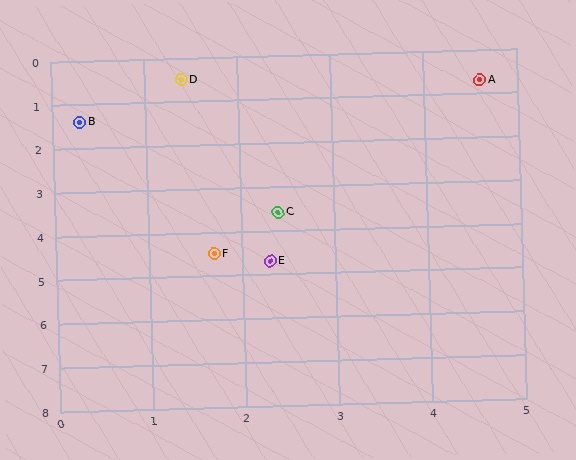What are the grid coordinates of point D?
Point D is at approximately (1.4, 0.5).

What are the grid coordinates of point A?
Point A is at approximately (4.6, 0.7).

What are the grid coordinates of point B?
Point B is at approximately (0.3, 1.4).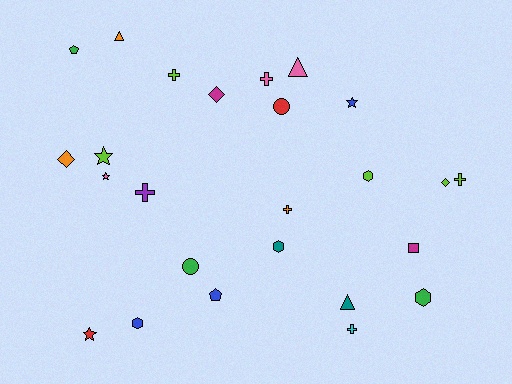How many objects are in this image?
There are 25 objects.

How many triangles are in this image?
There are 3 triangles.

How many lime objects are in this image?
There are 5 lime objects.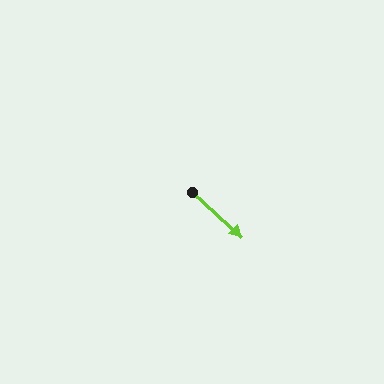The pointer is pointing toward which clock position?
Roughly 4 o'clock.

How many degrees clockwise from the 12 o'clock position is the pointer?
Approximately 132 degrees.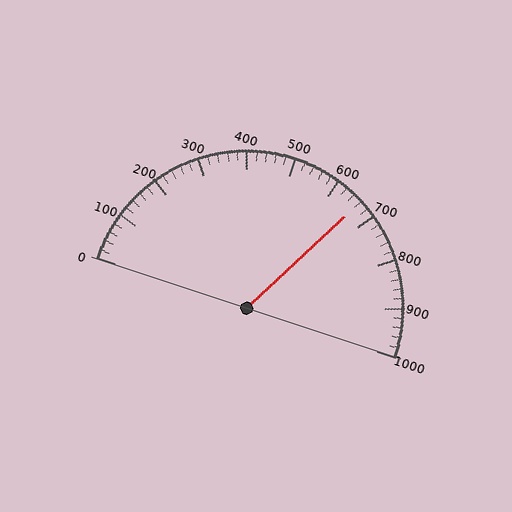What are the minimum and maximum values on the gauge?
The gauge ranges from 0 to 1000.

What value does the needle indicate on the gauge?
The needle indicates approximately 660.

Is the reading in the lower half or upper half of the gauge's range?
The reading is in the upper half of the range (0 to 1000).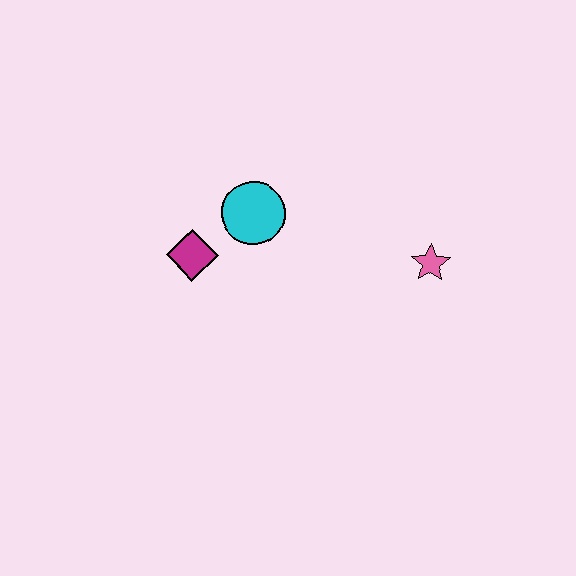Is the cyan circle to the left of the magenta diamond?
No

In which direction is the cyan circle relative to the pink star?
The cyan circle is to the left of the pink star.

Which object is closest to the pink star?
The cyan circle is closest to the pink star.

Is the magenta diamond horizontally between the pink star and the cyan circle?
No